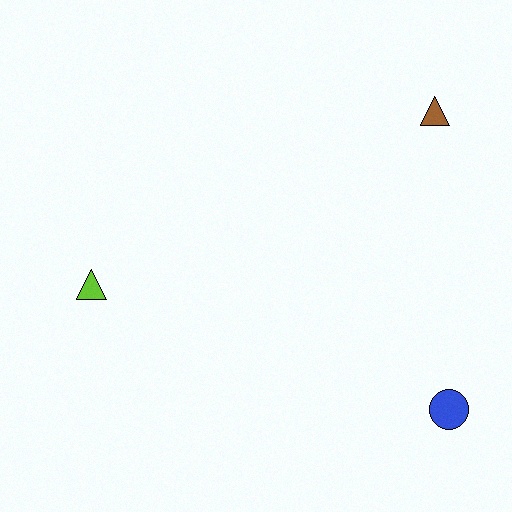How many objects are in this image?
There are 3 objects.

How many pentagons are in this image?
There are no pentagons.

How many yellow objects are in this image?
There are no yellow objects.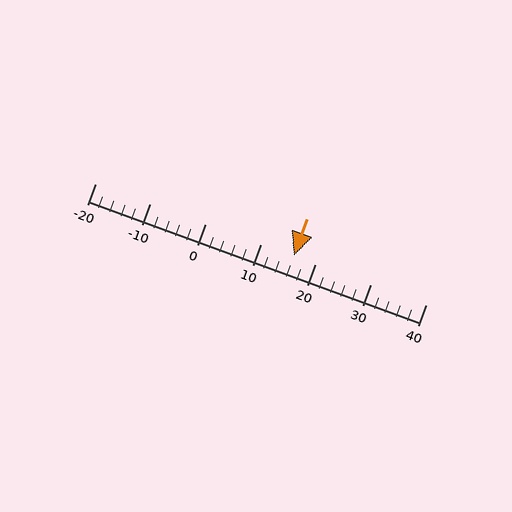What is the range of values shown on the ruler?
The ruler shows values from -20 to 40.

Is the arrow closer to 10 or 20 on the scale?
The arrow is closer to 20.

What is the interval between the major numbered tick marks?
The major tick marks are spaced 10 units apart.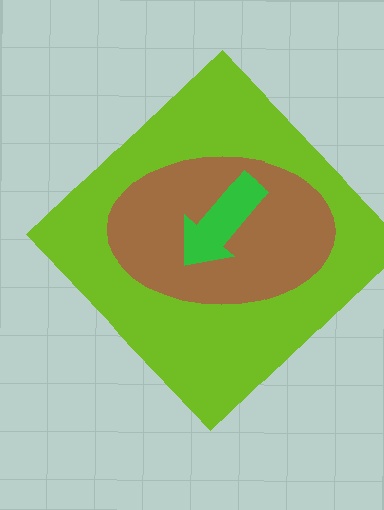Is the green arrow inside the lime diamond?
Yes.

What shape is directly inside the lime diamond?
The brown ellipse.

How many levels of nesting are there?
3.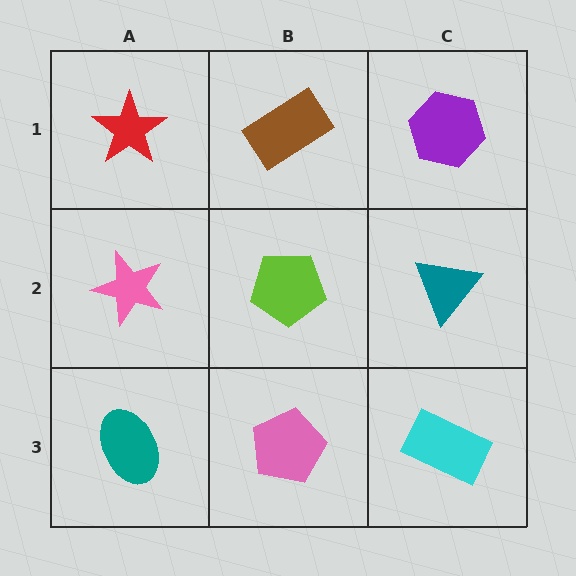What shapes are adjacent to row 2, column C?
A purple hexagon (row 1, column C), a cyan rectangle (row 3, column C), a lime pentagon (row 2, column B).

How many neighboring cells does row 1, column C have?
2.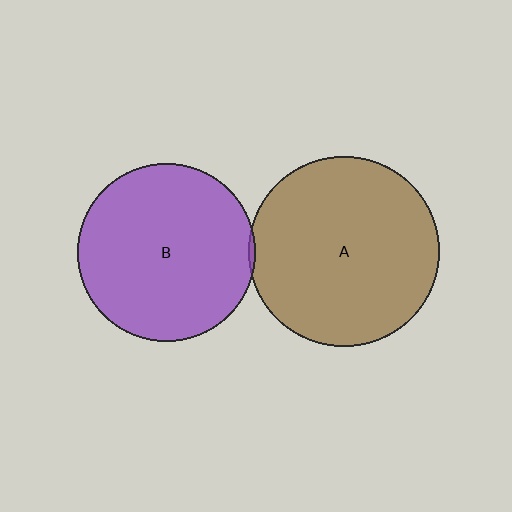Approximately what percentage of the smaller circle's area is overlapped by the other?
Approximately 5%.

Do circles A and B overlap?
Yes.